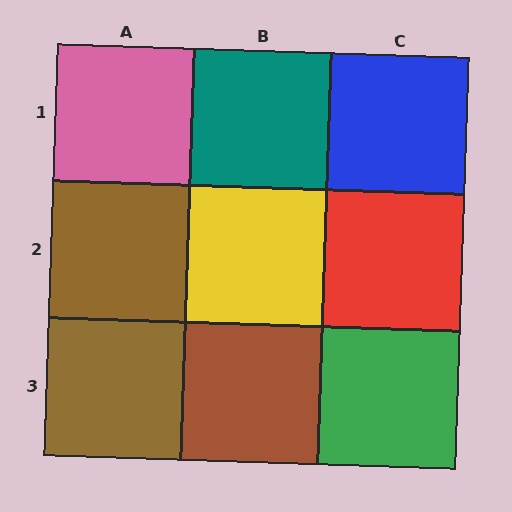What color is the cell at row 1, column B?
Teal.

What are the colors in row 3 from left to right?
Brown, brown, green.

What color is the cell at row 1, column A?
Pink.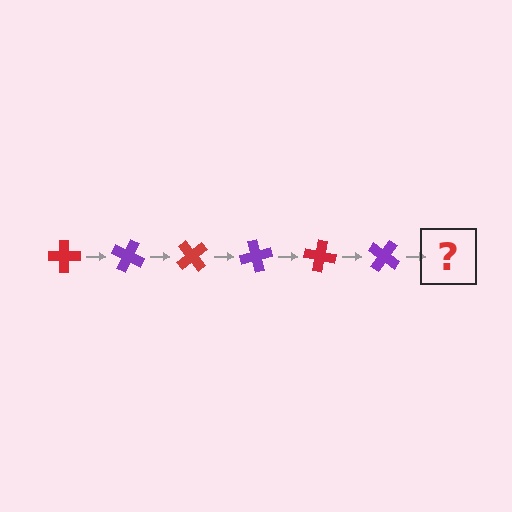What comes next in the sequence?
The next element should be a red cross, rotated 150 degrees from the start.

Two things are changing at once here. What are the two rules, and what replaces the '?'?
The two rules are that it rotates 25 degrees each step and the color cycles through red and purple. The '?' should be a red cross, rotated 150 degrees from the start.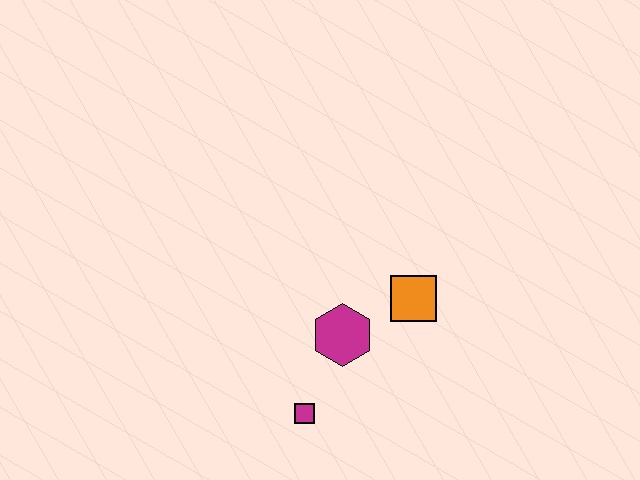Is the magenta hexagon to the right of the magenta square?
Yes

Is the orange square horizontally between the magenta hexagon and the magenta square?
No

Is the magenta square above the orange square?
No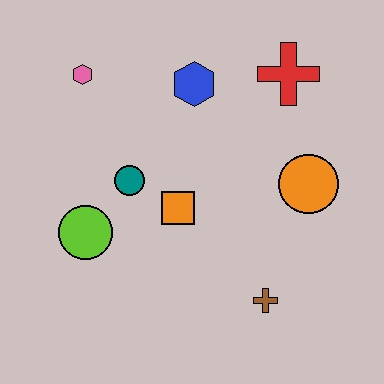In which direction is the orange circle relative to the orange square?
The orange circle is to the right of the orange square.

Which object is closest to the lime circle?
The teal circle is closest to the lime circle.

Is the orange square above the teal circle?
No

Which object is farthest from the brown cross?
The pink hexagon is farthest from the brown cross.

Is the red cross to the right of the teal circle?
Yes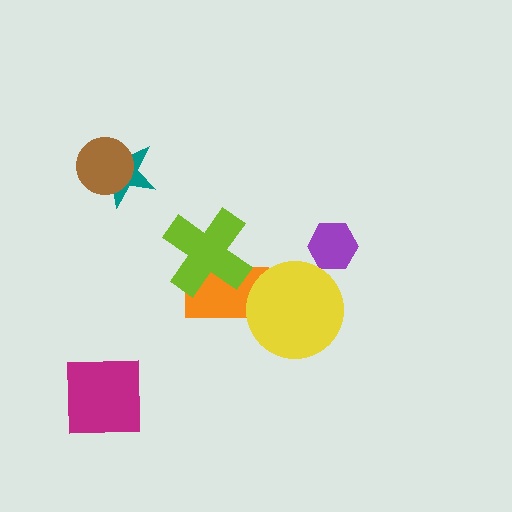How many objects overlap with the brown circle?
1 object overlaps with the brown circle.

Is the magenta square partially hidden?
No, no other shape covers it.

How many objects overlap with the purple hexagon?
0 objects overlap with the purple hexagon.